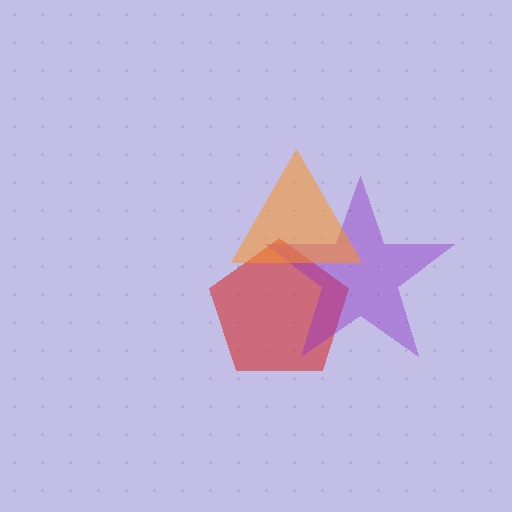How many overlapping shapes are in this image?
There are 3 overlapping shapes in the image.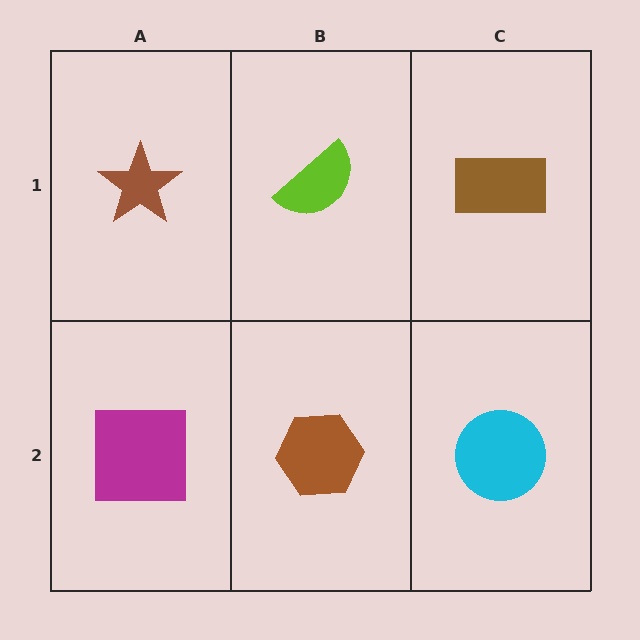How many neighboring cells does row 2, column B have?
3.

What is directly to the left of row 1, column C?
A lime semicircle.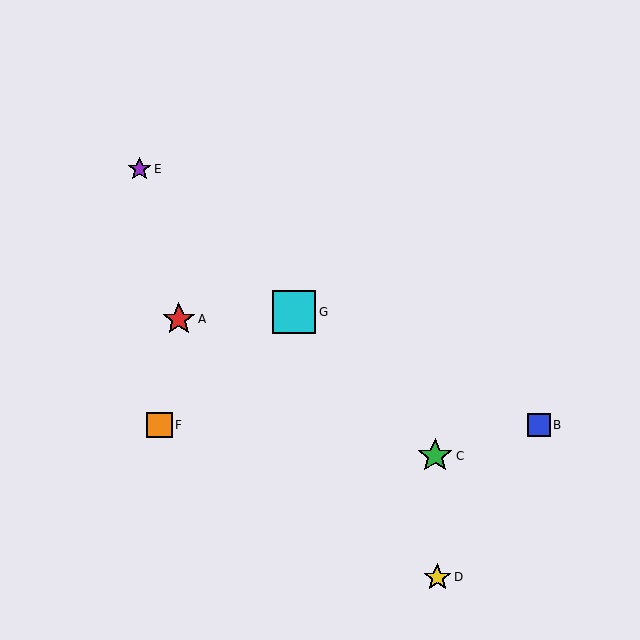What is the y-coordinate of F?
Object F is at y≈425.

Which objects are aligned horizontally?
Objects B, F are aligned horizontally.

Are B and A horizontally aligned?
No, B is at y≈425 and A is at y≈319.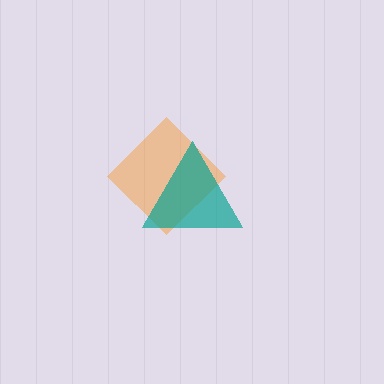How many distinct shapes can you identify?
There are 2 distinct shapes: an orange diamond, a teal triangle.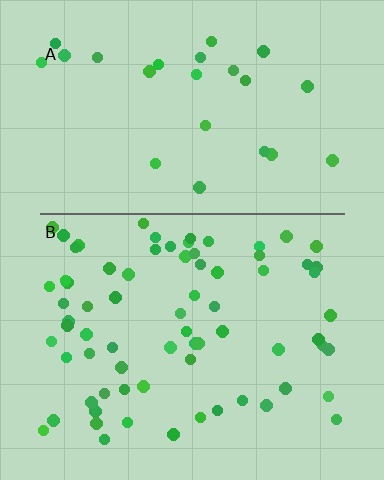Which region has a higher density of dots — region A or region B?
B (the bottom).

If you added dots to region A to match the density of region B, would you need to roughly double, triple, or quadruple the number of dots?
Approximately triple.